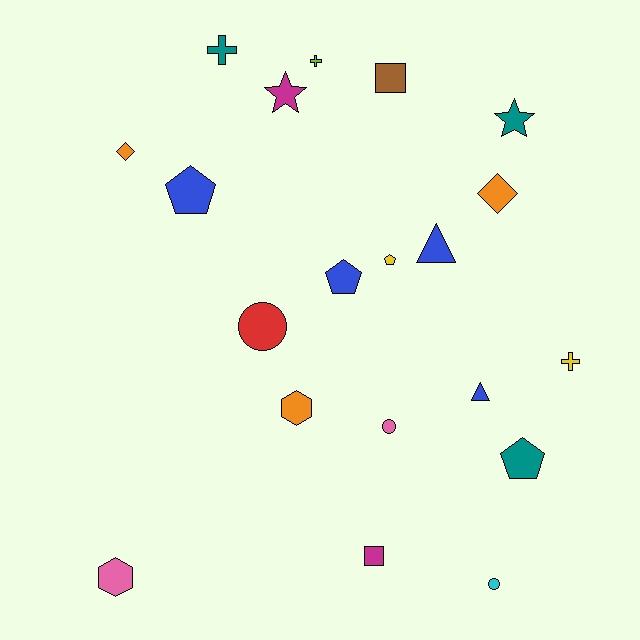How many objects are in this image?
There are 20 objects.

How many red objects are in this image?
There is 1 red object.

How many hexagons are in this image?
There are 2 hexagons.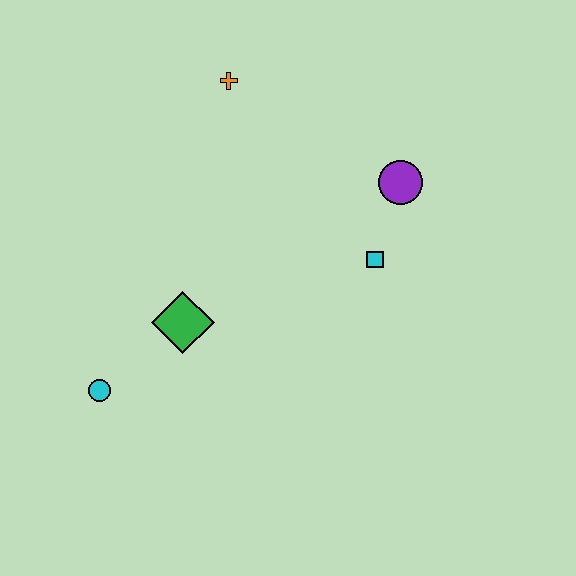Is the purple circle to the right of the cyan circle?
Yes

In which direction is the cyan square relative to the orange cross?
The cyan square is below the orange cross.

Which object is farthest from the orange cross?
The cyan circle is farthest from the orange cross.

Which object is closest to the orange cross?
The purple circle is closest to the orange cross.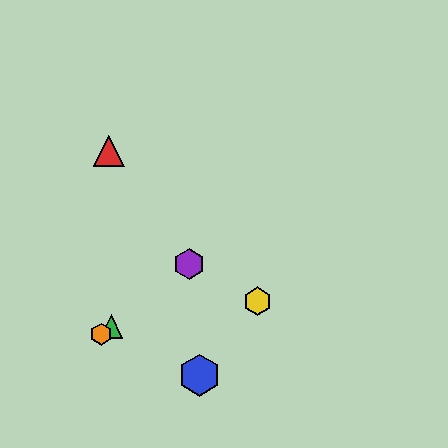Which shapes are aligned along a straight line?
The green triangle, the purple hexagon, the orange hexagon are aligned along a straight line.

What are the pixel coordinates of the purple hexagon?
The purple hexagon is at (189, 264).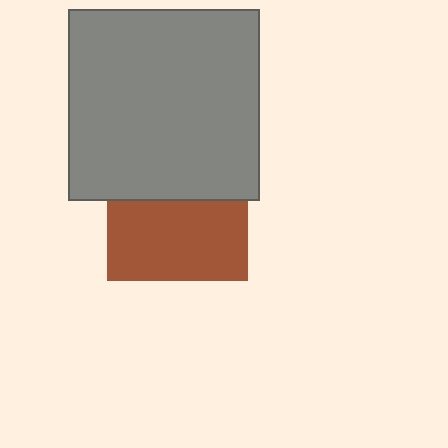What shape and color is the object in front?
The object in front is a gray square.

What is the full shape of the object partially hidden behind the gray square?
The partially hidden object is a brown square.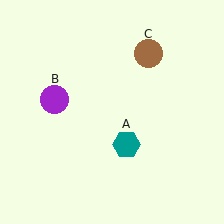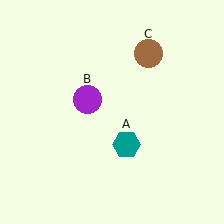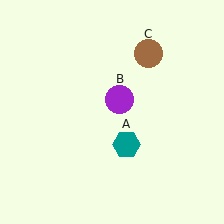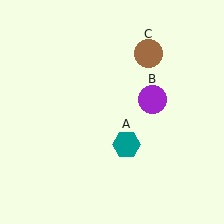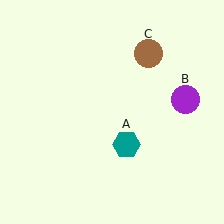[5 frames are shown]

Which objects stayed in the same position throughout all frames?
Teal hexagon (object A) and brown circle (object C) remained stationary.